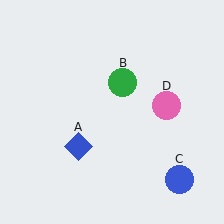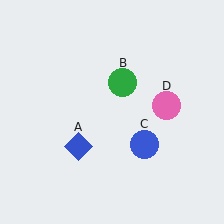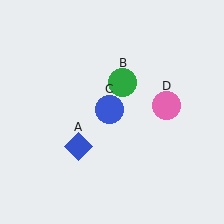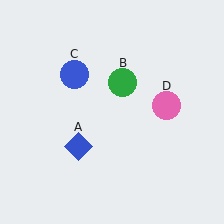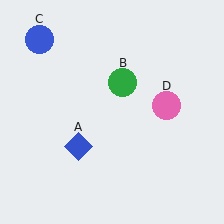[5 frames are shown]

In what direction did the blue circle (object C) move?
The blue circle (object C) moved up and to the left.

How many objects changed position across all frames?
1 object changed position: blue circle (object C).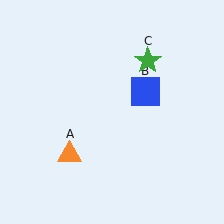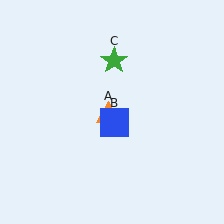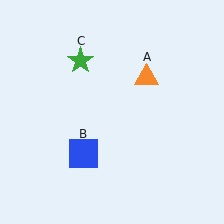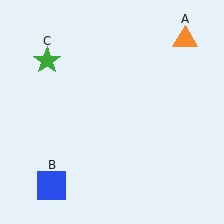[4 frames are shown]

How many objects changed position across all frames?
3 objects changed position: orange triangle (object A), blue square (object B), green star (object C).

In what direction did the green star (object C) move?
The green star (object C) moved left.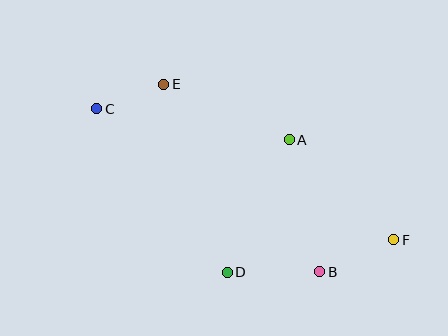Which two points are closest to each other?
Points C and E are closest to each other.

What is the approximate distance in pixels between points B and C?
The distance between B and C is approximately 276 pixels.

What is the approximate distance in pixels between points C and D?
The distance between C and D is approximately 209 pixels.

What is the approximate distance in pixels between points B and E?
The distance between B and E is approximately 244 pixels.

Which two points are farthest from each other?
Points C and F are farthest from each other.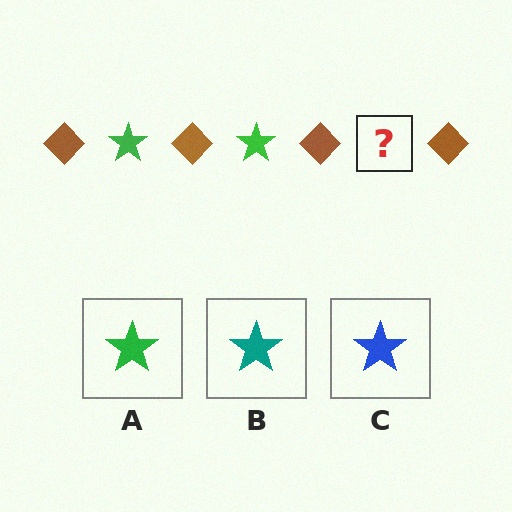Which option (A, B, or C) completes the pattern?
A.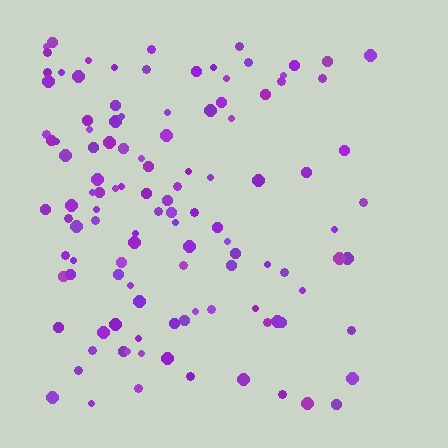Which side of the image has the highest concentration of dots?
The left.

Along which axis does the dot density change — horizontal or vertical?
Horizontal.